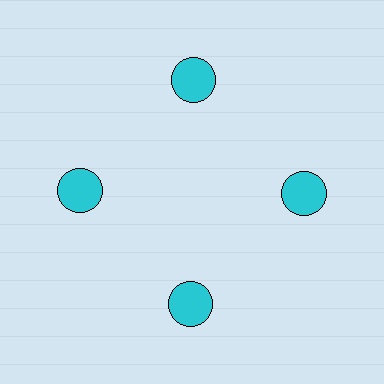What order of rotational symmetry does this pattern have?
This pattern has 4-fold rotational symmetry.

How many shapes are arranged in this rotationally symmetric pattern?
There are 4 shapes, arranged in 4 groups of 1.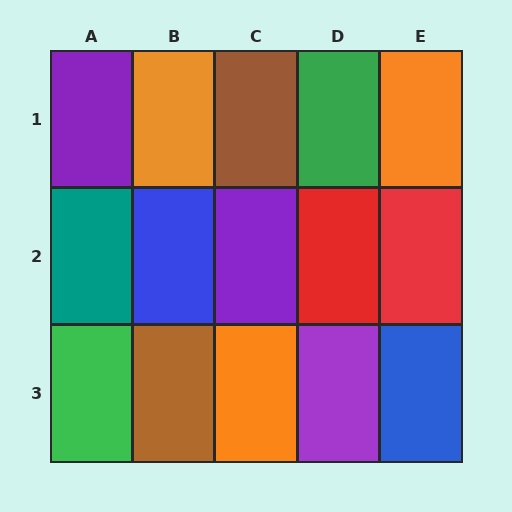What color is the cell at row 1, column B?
Orange.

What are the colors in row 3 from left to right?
Green, brown, orange, purple, blue.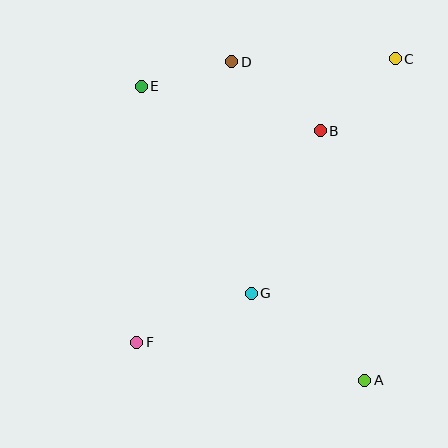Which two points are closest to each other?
Points D and E are closest to each other.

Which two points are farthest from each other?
Points C and F are farthest from each other.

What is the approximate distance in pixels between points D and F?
The distance between D and F is approximately 296 pixels.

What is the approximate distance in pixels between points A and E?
The distance between A and E is approximately 369 pixels.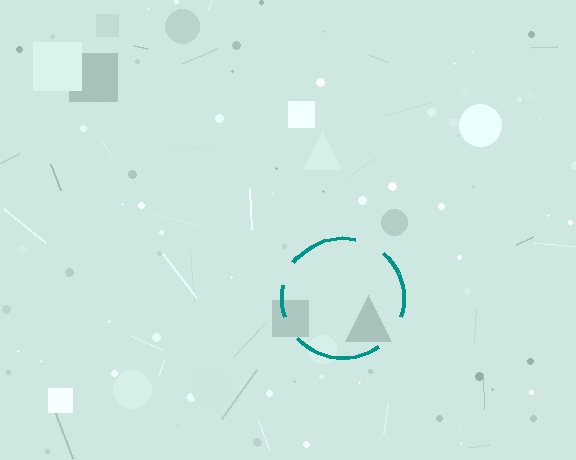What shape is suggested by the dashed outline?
The dashed outline suggests a circle.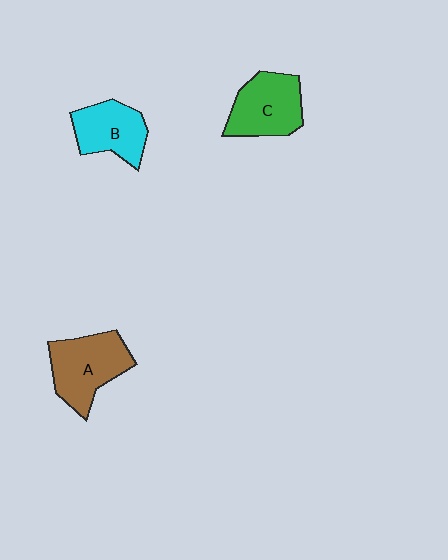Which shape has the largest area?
Shape A (brown).